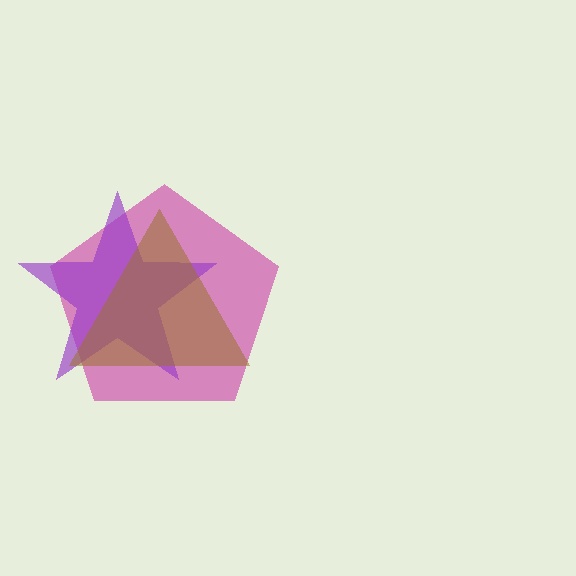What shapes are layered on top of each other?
The layered shapes are: a magenta pentagon, a purple star, a brown triangle.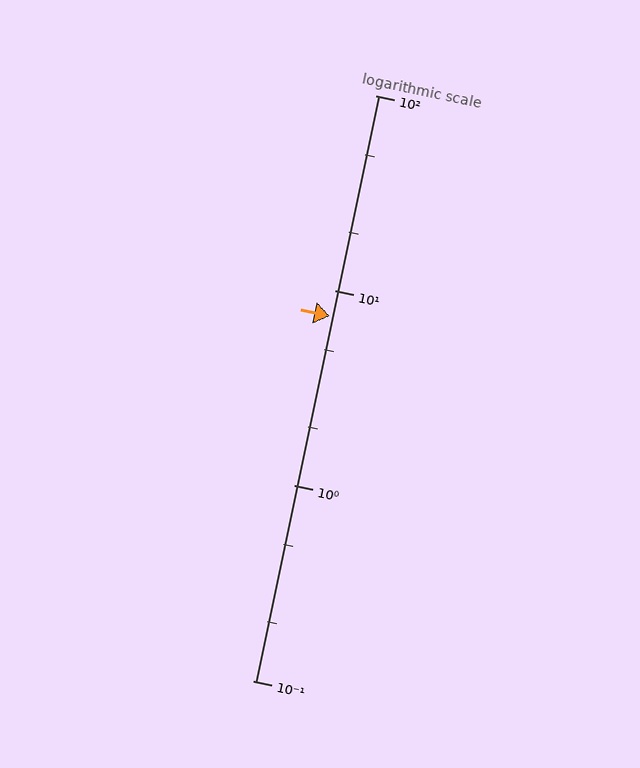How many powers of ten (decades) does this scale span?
The scale spans 3 decades, from 0.1 to 100.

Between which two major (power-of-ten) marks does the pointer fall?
The pointer is between 1 and 10.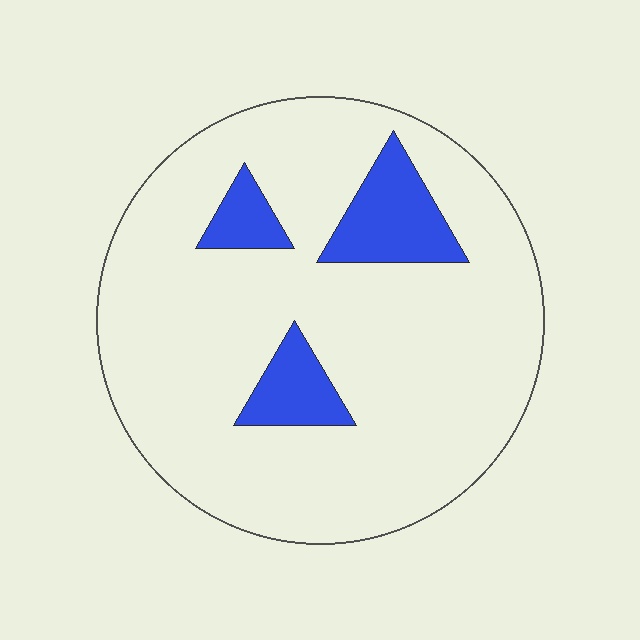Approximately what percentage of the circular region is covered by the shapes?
Approximately 15%.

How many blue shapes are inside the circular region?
3.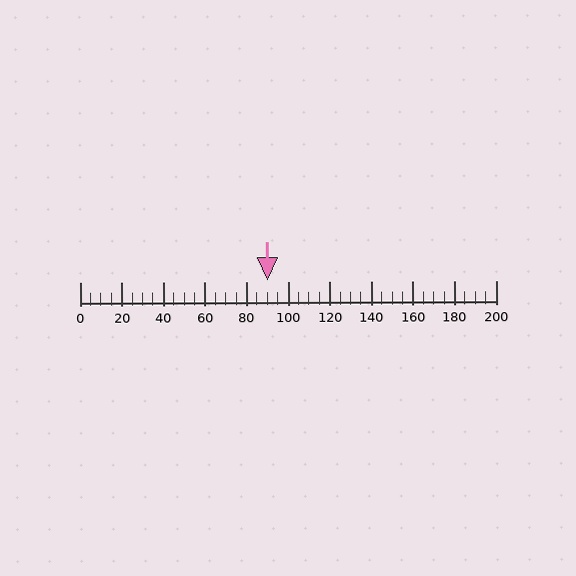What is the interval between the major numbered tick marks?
The major tick marks are spaced 20 units apart.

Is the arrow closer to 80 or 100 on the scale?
The arrow is closer to 100.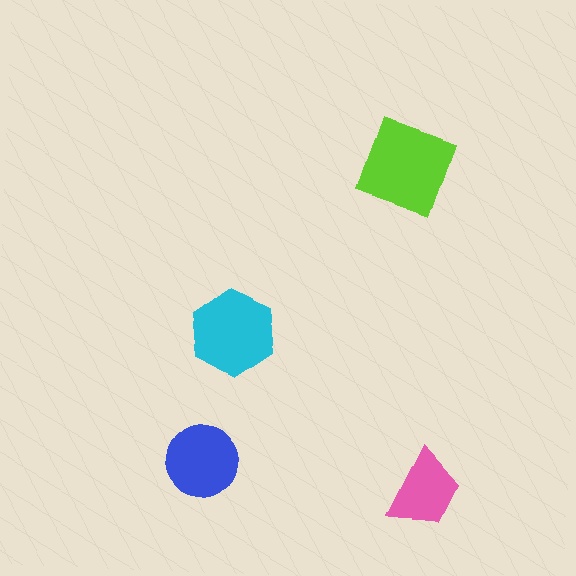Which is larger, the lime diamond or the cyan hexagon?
The lime diamond.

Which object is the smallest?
The pink trapezoid.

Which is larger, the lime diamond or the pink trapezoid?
The lime diamond.